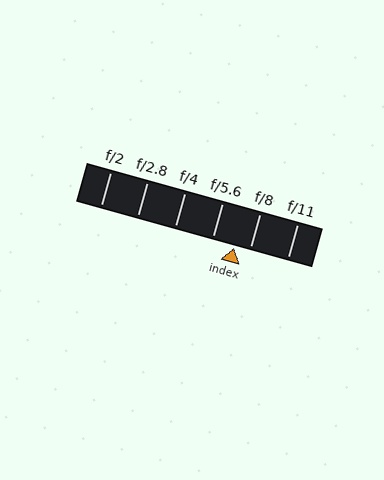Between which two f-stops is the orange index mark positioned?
The index mark is between f/5.6 and f/8.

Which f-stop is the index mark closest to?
The index mark is closest to f/8.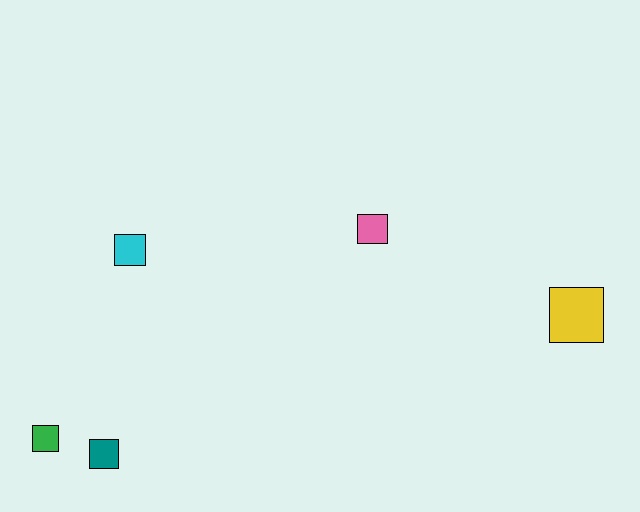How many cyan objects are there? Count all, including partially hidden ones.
There is 1 cyan object.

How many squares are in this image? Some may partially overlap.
There are 5 squares.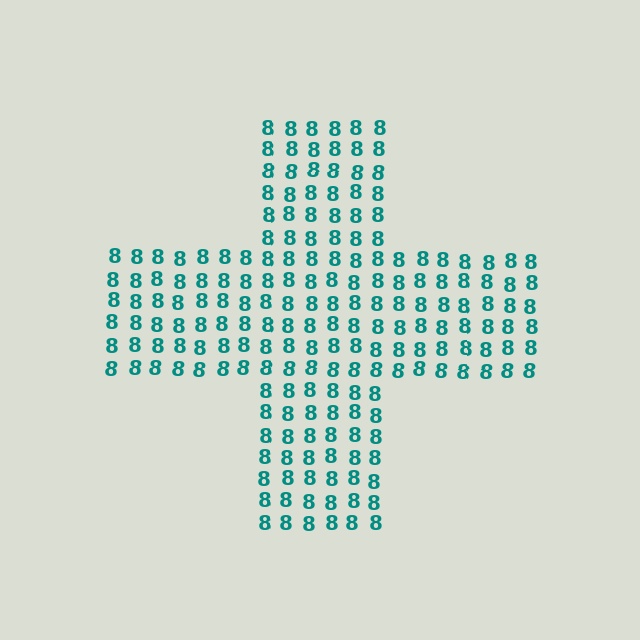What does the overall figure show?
The overall figure shows a cross.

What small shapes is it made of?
It is made of small digit 8's.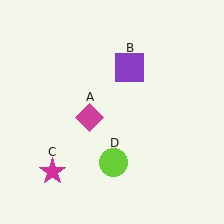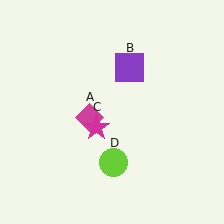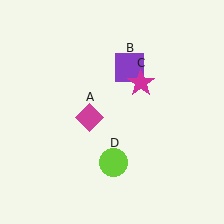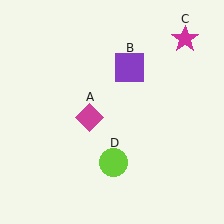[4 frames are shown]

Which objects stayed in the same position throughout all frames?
Magenta diamond (object A) and purple square (object B) and lime circle (object D) remained stationary.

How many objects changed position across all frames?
1 object changed position: magenta star (object C).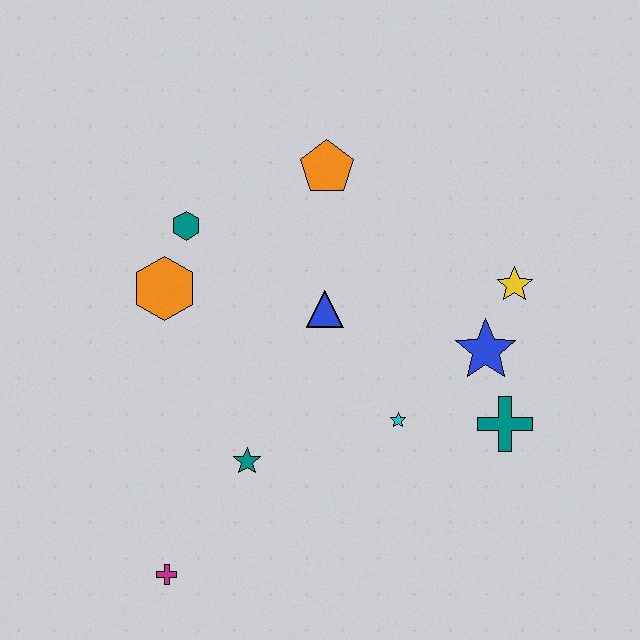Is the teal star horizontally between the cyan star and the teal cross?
No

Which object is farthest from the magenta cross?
The yellow star is farthest from the magenta cross.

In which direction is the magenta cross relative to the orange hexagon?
The magenta cross is below the orange hexagon.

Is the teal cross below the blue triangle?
Yes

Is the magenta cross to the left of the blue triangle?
Yes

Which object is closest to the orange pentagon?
The blue triangle is closest to the orange pentagon.